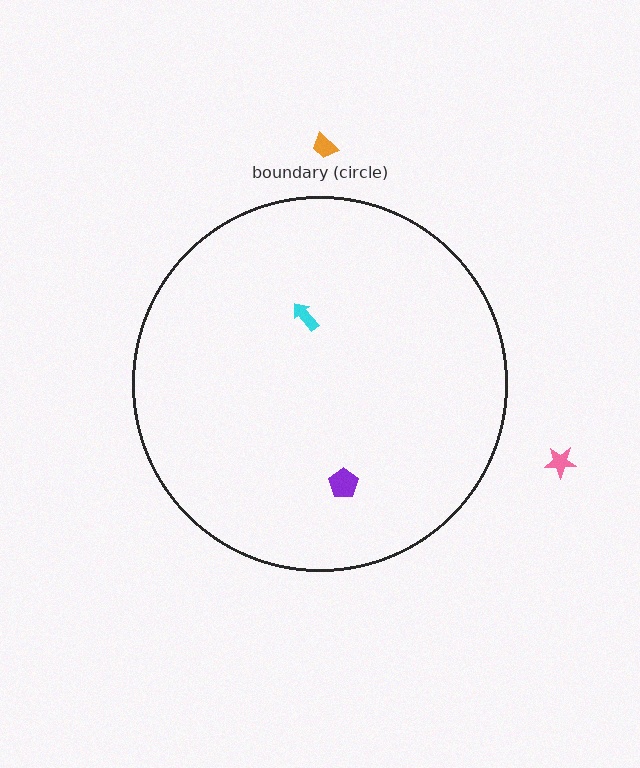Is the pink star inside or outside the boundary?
Outside.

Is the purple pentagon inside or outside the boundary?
Inside.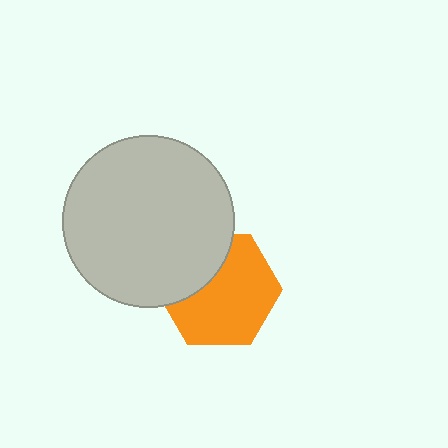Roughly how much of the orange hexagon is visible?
Most of it is visible (roughly 69%).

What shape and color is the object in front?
The object in front is a light gray circle.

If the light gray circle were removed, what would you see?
You would see the complete orange hexagon.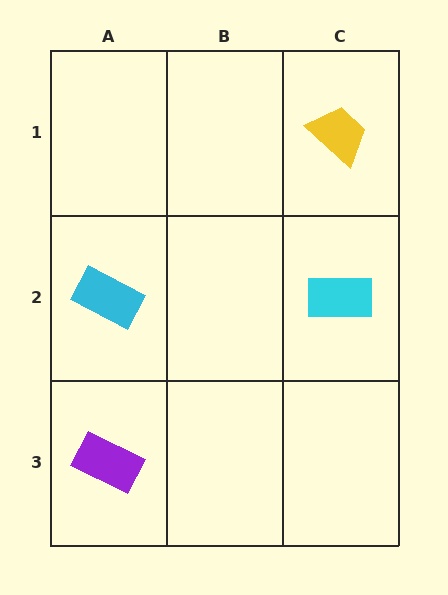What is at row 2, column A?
A cyan rectangle.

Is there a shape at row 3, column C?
No, that cell is empty.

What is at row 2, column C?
A cyan rectangle.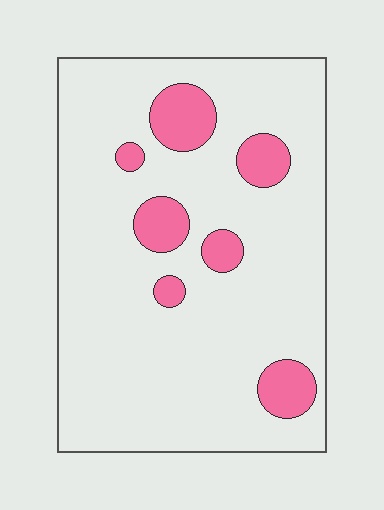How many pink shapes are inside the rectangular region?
7.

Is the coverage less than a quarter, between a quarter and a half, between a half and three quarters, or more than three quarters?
Less than a quarter.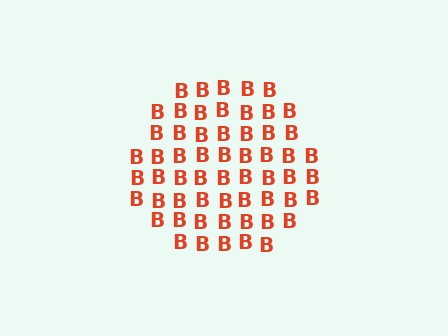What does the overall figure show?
The overall figure shows a hexagon.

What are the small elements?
The small elements are letter B's.